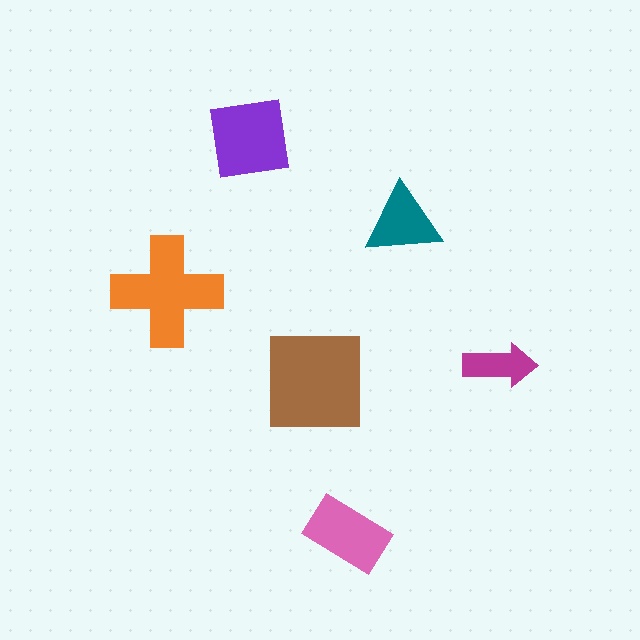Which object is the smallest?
The magenta arrow.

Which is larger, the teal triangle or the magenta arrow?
The teal triangle.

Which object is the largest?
The brown square.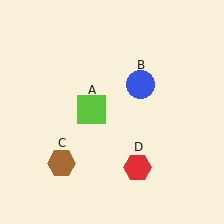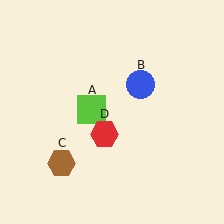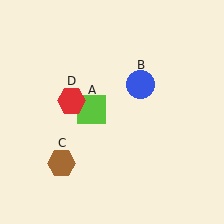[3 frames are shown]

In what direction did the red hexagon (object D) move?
The red hexagon (object D) moved up and to the left.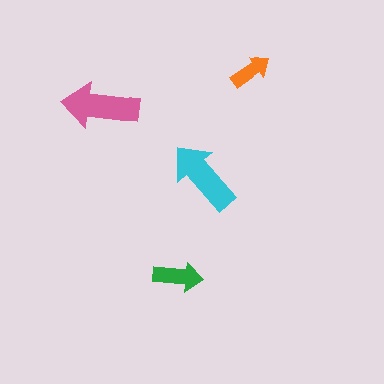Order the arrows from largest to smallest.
the pink one, the cyan one, the green one, the orange one.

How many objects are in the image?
There are 4 objects in the image.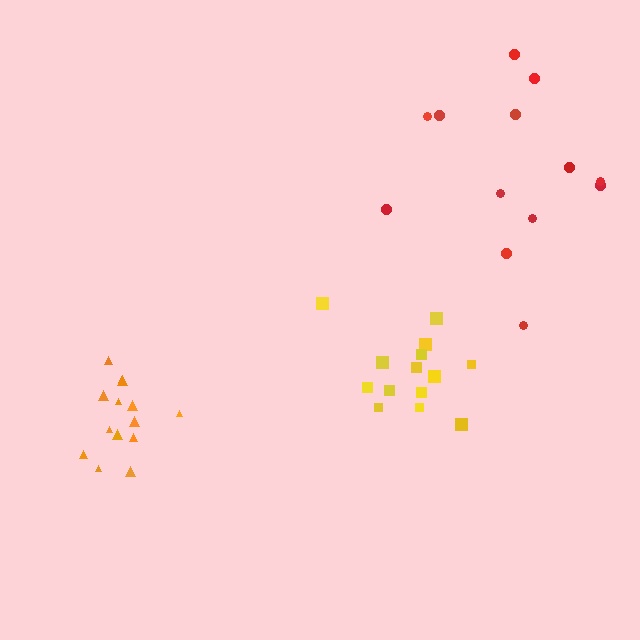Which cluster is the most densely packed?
Orange.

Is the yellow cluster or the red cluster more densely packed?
Yellow.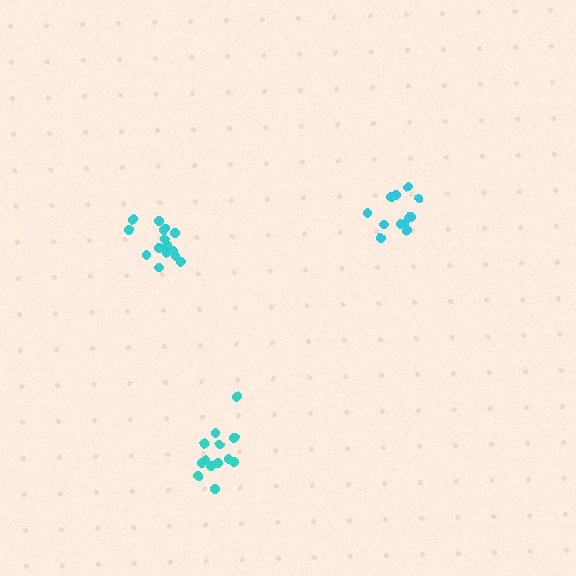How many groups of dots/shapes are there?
There are 3 groups.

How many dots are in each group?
Group 1: 17 dots, Group 2: 12 dots, Group 3: 14 dots (43 total).